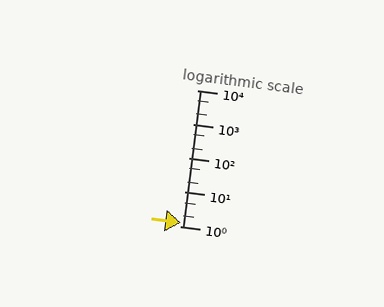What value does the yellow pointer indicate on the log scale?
The pointer indicates approximately 1.3.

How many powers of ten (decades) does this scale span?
The scale spans 4 decades, from 1 to 10000.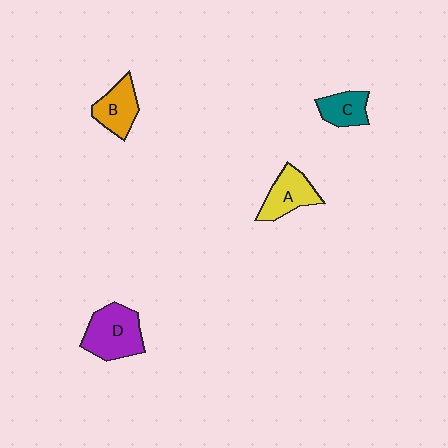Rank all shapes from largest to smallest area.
From largest to smallest: D (purple), A (yellow), B (orange), C (teal).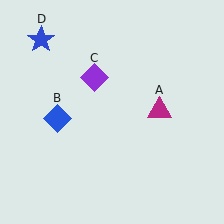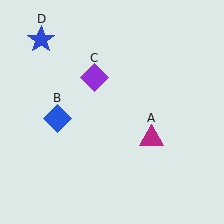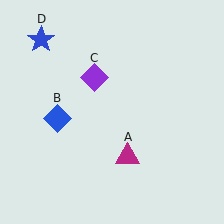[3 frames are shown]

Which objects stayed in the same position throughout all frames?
Blue diamond (object B) and purple diamond (object C) and blue star (object D) remained stationary.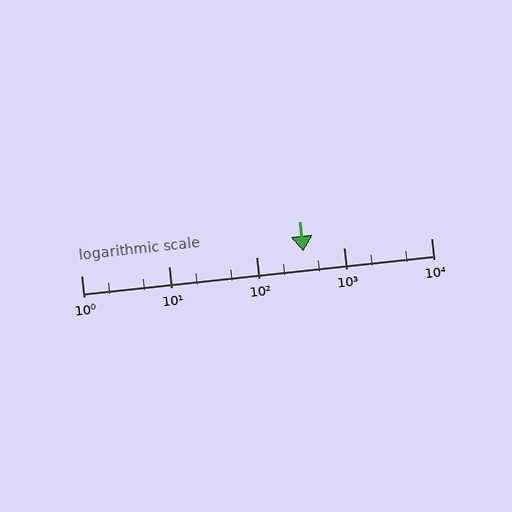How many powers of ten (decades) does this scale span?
The scale spans 4 decades, from 1 to 10000.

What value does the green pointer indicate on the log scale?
The pointer indicates approximately 350.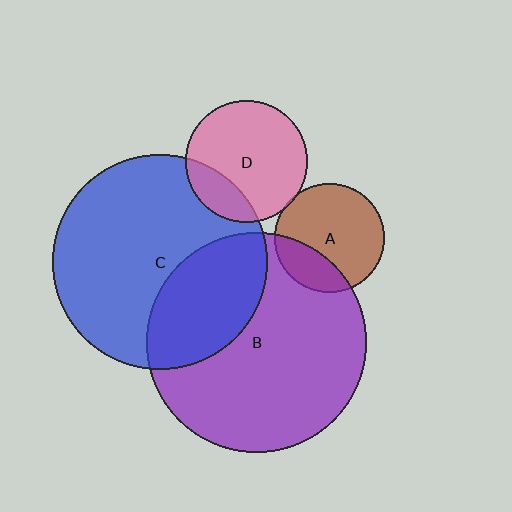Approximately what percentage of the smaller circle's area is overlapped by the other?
Approximately 20%.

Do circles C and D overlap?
Yes.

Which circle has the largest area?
Circle B (purple).